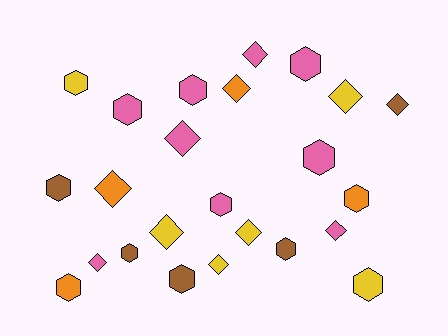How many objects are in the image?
There are 24 objects.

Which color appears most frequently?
Pink, with 9 objects.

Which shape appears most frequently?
Hexagon, with 13 objects.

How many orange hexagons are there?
There are 2 orange hexagons.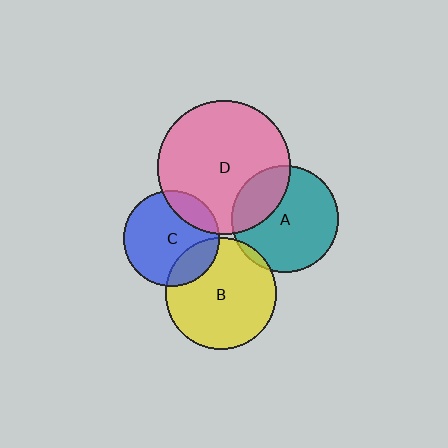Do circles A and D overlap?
Yes.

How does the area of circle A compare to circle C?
Approximately 1.2 times.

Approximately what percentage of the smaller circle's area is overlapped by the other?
Approximately 30%.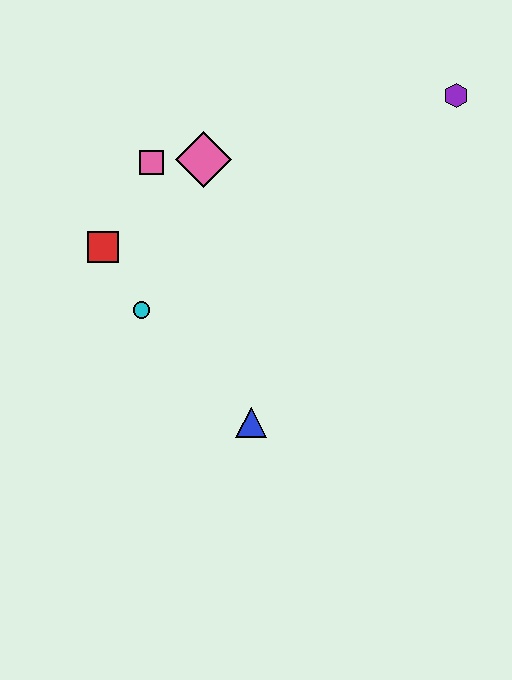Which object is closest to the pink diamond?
The pink square is closest to the pink diamond.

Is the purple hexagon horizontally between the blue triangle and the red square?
No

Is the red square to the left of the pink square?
Yes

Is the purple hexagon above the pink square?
Yes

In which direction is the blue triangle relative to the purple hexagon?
The blue triangle is below the purple hexagon.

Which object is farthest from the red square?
The purple hexagon is farthest from the red square.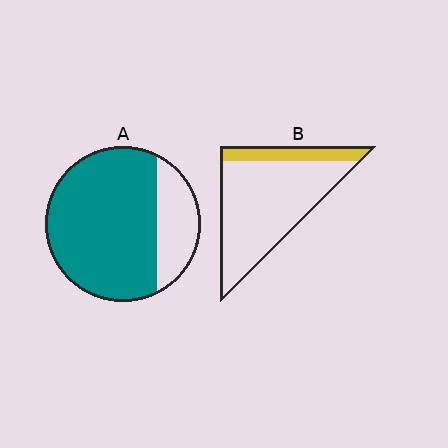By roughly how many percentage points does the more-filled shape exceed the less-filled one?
By roughly 60 percentage points (A over B).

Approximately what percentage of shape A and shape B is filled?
A is approximately 75% and B is approximately 20%.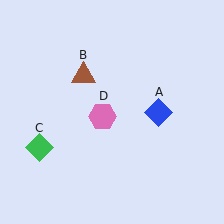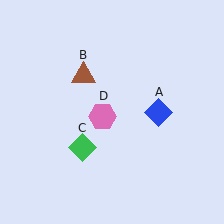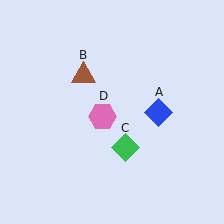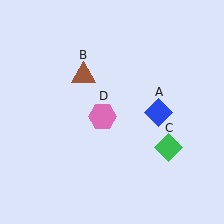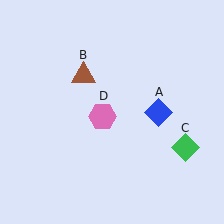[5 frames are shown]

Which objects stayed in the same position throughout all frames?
Blue diamond (object A) and brown triangle (object B) and pink hexagon (object D) remained stationary.